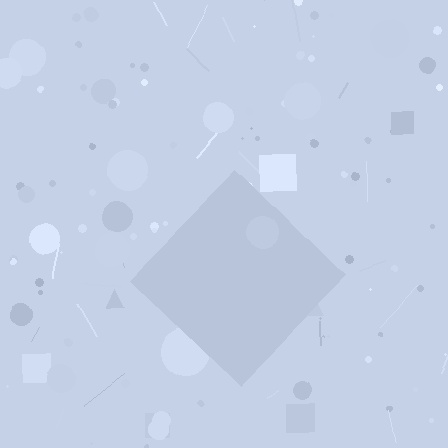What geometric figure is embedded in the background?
A diamond is embedded in the background.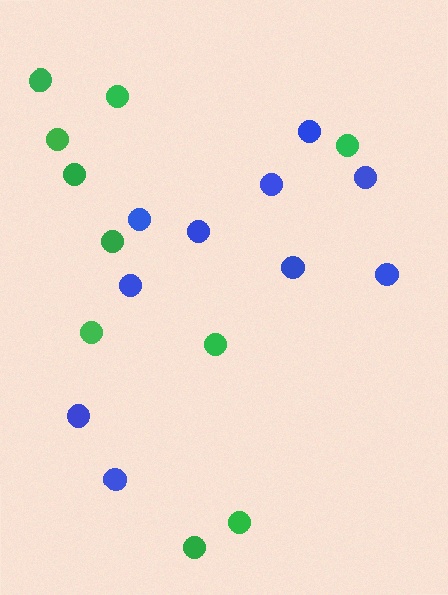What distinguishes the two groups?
There are 2 groups: one group of blue circles (10) and one group of green circles (10).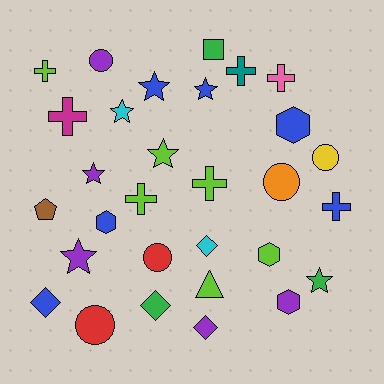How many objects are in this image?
There are 30 objects.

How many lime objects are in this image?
There are 6 lime objects.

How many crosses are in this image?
There are 7 crosses.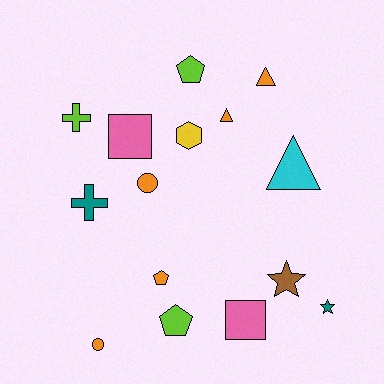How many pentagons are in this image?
There are 3 pentagons.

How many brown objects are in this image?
There is 1 brown object.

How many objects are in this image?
There are 15 objects.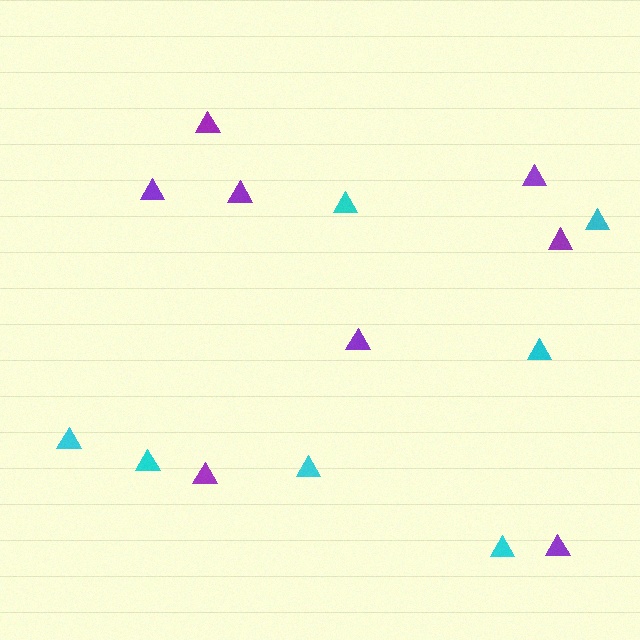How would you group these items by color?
There are 2 groups: one group of cyan triangles (7) and one group of purple triangles (8).